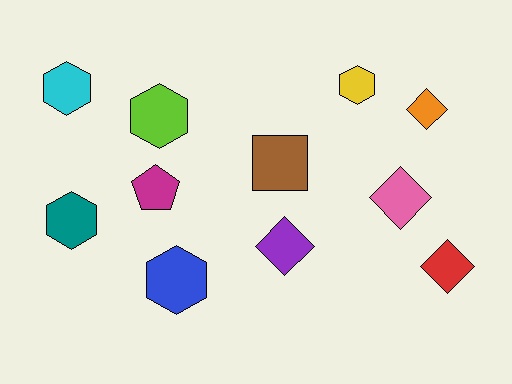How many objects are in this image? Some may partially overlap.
There are 11 objects.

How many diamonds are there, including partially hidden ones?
There are 4 diamonds.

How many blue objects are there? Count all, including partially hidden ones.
There is 1 blue object.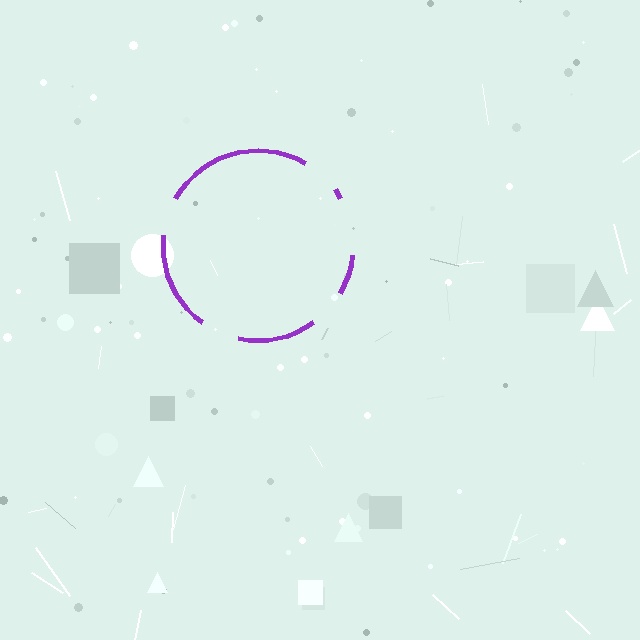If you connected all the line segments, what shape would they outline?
They would outline a circle.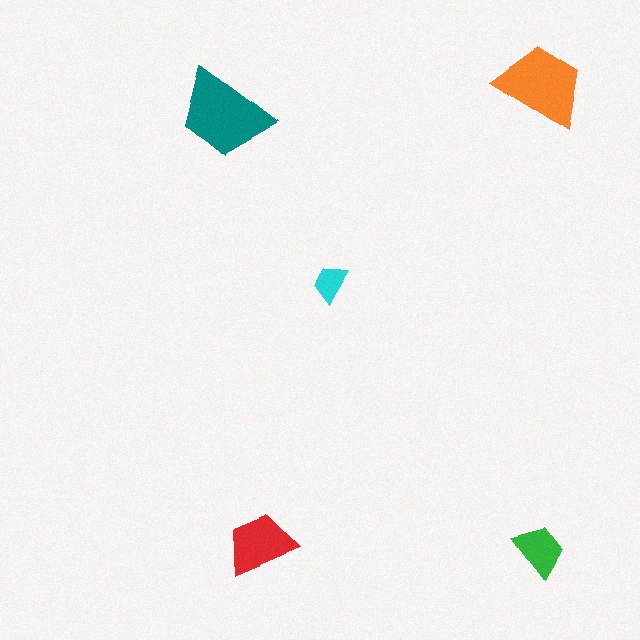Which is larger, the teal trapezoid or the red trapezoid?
The teal one.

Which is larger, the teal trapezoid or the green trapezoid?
The teal one.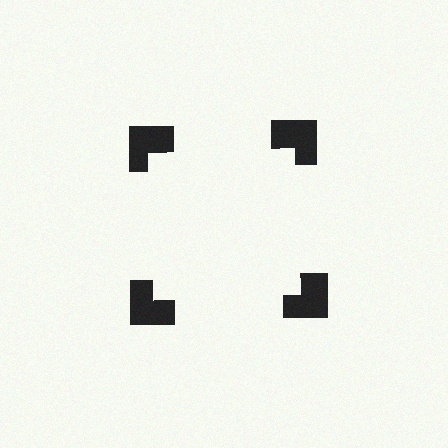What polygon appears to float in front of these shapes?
An illusory square — its edges are inferred from the aligned wedge cuts in the notched squares, not physically drawn.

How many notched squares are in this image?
There are 4 — one at each vertex of the illusory square.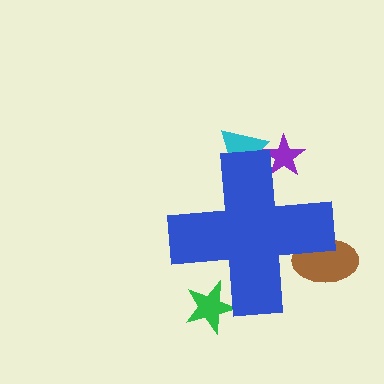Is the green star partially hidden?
Yes, the green star is partially hidden behind the blue cross.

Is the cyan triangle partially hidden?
Yes, the cyan triangle is partially hidden behind the blue cross.